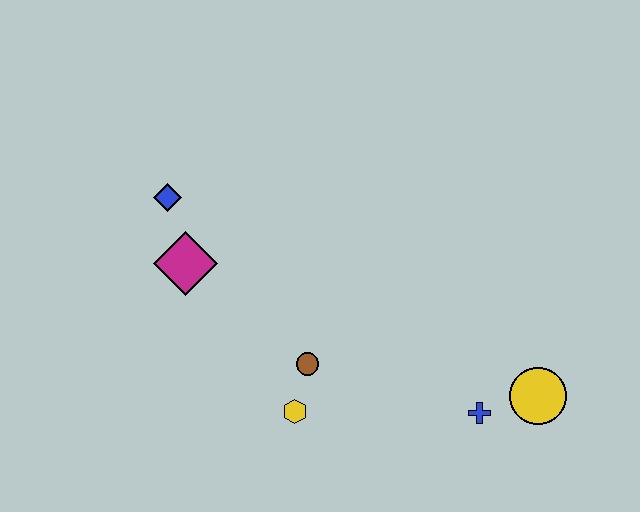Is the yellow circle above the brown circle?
No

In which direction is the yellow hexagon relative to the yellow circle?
The yellow hexagon is to the left of the yellow circle.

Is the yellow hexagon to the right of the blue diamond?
Yes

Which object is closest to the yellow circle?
The blue cross is closest to the yellow circle.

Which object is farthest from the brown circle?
The yellow circle is farthest from the brown circle.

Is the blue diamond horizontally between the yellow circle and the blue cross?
No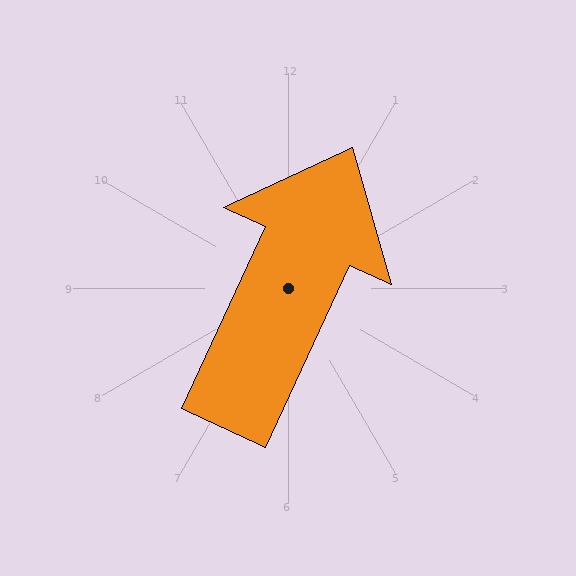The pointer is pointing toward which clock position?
Roughly 1 o'clock.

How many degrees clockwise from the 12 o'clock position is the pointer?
Approximately 25 degrees.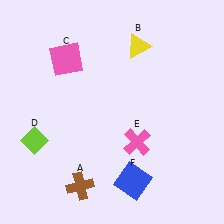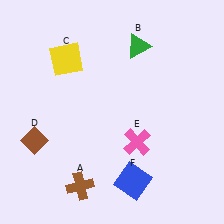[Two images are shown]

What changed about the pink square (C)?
In Image 1, C is pink. In Image 2, it changed to yellow.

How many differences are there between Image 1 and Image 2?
There are 3 differences between the two images.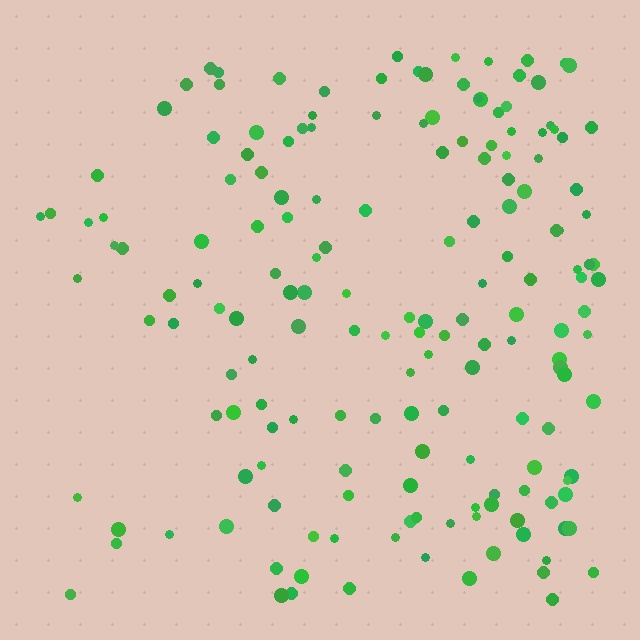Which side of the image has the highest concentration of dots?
The right.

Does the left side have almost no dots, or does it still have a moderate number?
Still a moderate number, just noticeably fewer than the right.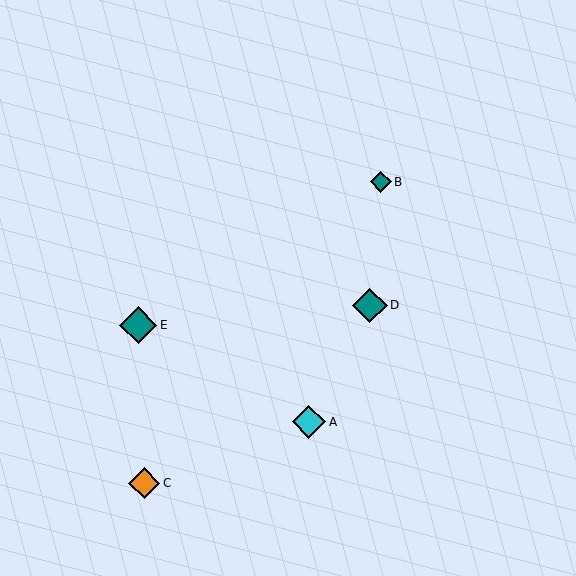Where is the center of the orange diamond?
The center of the orange diamond is at (144, 483).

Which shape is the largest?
The teal diamond (labeled E) is the largest.